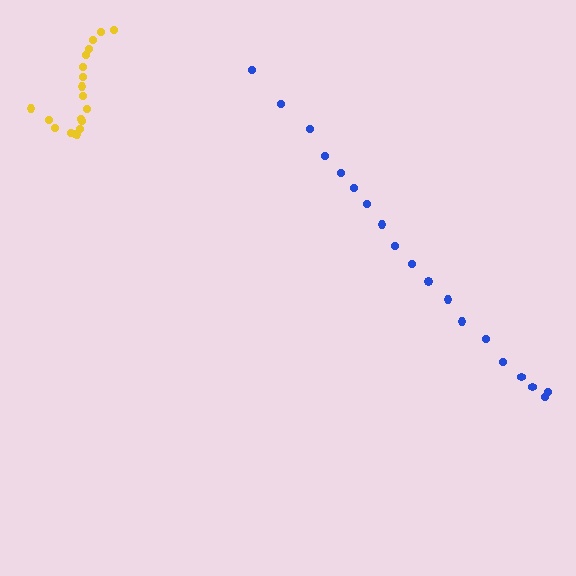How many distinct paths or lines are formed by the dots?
There are 2 distinct paths.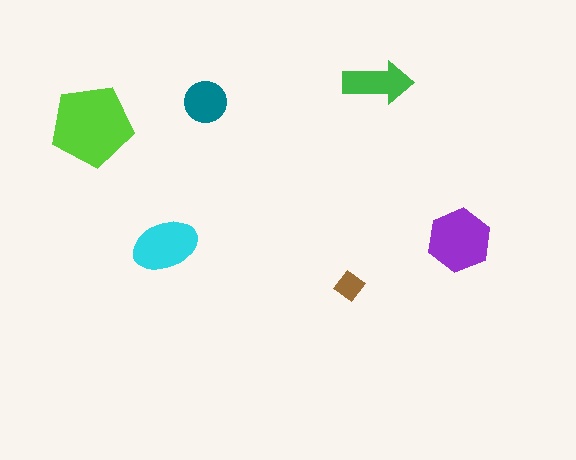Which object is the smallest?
The brown diamond.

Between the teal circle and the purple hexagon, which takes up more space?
The purple hexagon.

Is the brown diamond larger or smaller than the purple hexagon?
Smaller.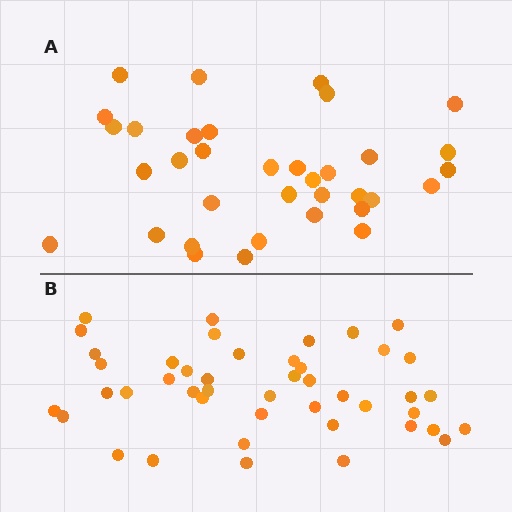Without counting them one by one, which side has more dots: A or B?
Region B (the bottom region) has more dots.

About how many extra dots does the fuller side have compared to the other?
Region B has roughly 10 or so more dots than region A.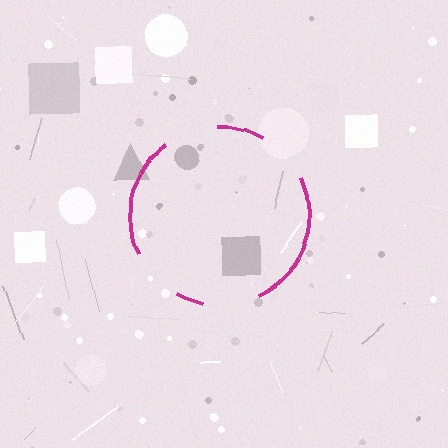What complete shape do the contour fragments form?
The contour fragments form a circle.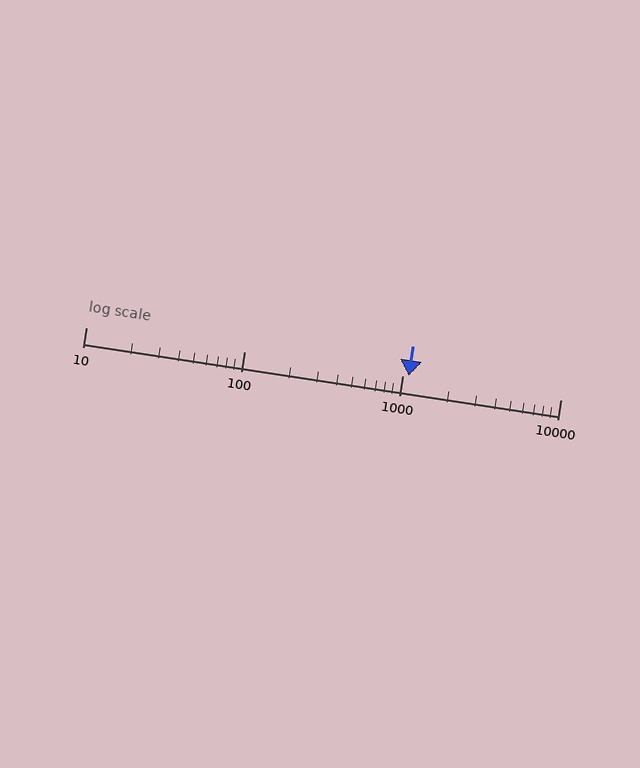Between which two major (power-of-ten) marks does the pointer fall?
The pointer is between 1000 and 10000.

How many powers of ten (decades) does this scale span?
The scale spans 3 decades, from 10 to 10000.